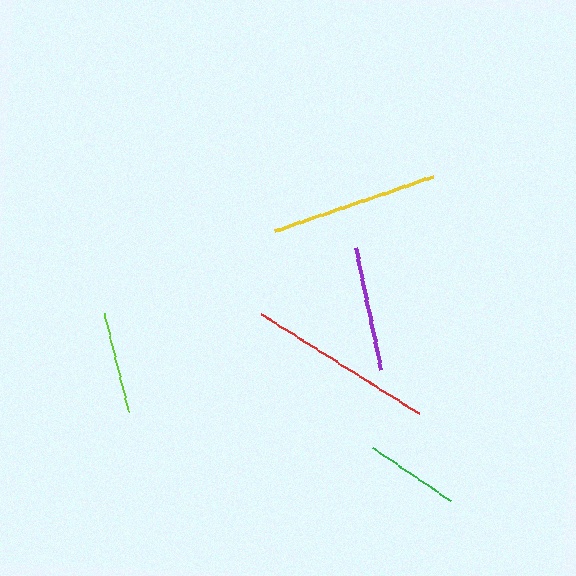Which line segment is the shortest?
The green line is the shortest at approximately 95 pixels.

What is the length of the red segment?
The red segment is approximately 188 pixels long.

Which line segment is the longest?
The red line is the longest at approximately 188 pixels.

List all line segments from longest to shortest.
From longest to shortest: red, yellow, purple, lime, green.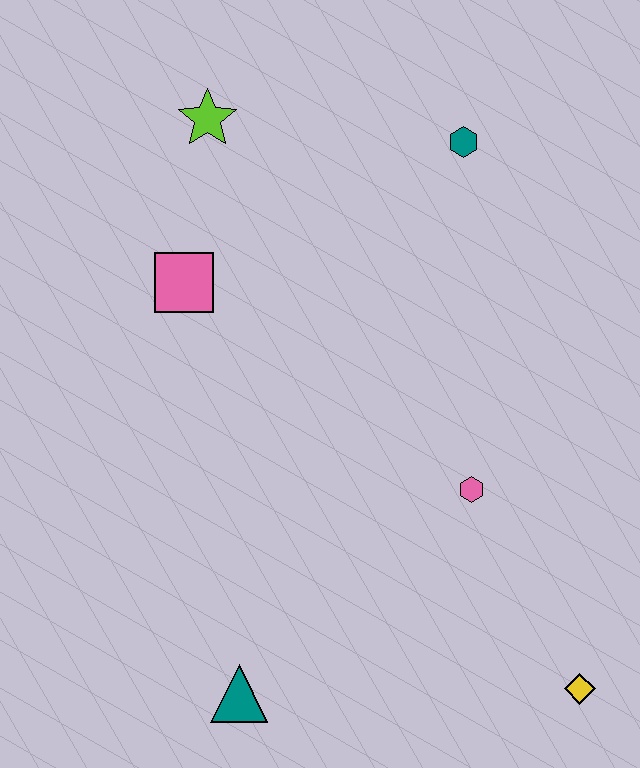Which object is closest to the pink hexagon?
The yellow diamond is closest to the pink hexagon.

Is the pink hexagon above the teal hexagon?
No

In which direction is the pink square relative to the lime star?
The pink square is below the lime star.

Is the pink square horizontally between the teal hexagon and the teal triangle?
No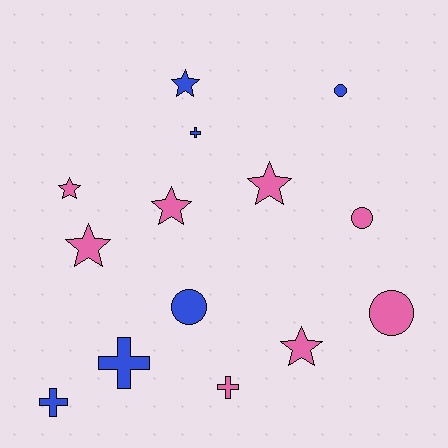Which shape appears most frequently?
Star, with 6 objects.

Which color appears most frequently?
Pink, with 8 objects.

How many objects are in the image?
There are 14 objects.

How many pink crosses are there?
There is 1 pink cross.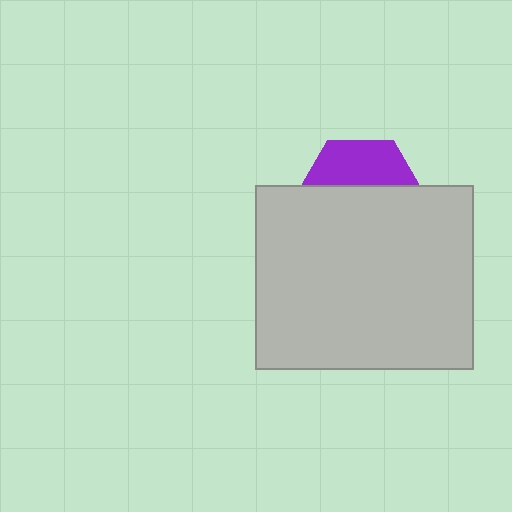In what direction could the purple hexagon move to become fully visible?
The purple hexagon could move up. That would shift it out from behind the light gray rectangle entirely.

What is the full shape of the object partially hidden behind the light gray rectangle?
The partially hidden object is a purple hexagon.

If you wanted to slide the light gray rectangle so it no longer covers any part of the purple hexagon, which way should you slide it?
Slide it down — that is the most direct way to separate the two shapes.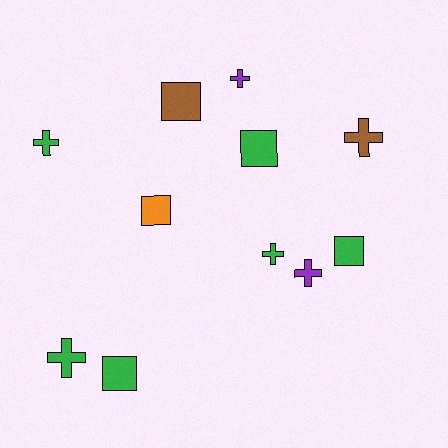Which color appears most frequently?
Green, with 6 objects.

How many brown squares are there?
There is 1 brown square.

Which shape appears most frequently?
Cross, with 6 objects.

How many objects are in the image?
There are 11 objects.